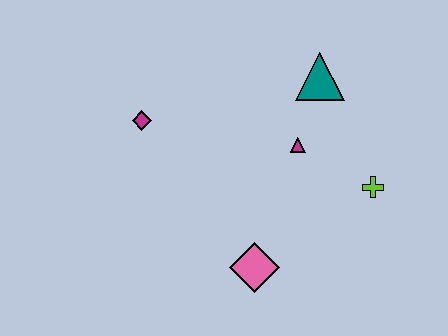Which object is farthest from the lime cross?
The magenta diamond is farthest from the lime cross.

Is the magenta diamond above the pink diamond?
Yes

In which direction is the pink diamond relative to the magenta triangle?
The pink diamond is below the magenta triangle.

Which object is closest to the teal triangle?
The magenta triangle is closest to the teal triangle.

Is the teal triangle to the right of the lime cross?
No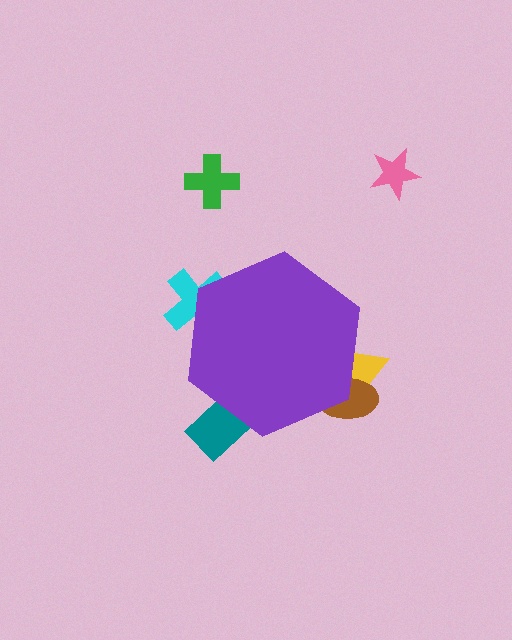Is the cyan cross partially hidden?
Yes, the cyan cross is partially hidden behind the purple hexagon.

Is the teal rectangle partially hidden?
Yes, the teal rectangle is partially hidden behind the purple hexagon.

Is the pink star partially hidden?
No, the pink star is fully visible.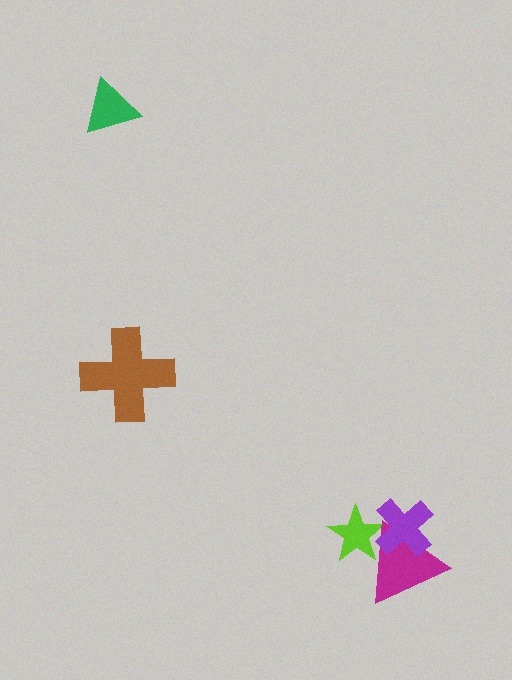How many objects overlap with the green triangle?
0 objects overlap with the green triangle.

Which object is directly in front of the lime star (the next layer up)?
The magenta triangle is directly in front of the lime star.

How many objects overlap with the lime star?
2 objects overlap with the lime star.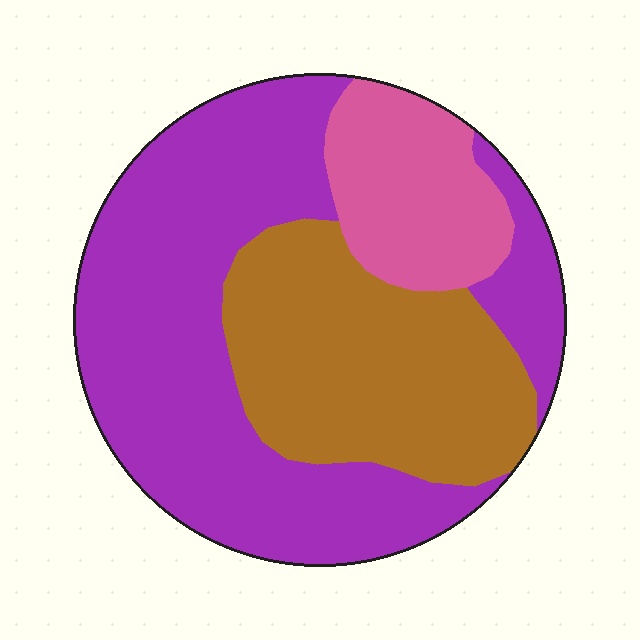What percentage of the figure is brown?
Brown takes up between a sixth and a third of the figure.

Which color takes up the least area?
Pink, at roughly 15%.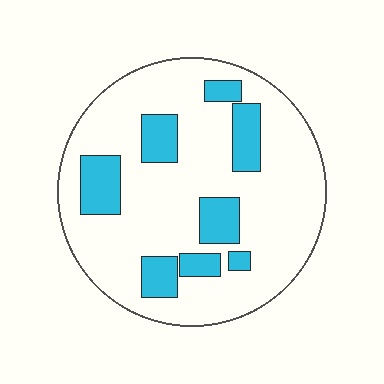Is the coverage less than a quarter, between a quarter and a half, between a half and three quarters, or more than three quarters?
Less than a quarter.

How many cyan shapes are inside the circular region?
8.